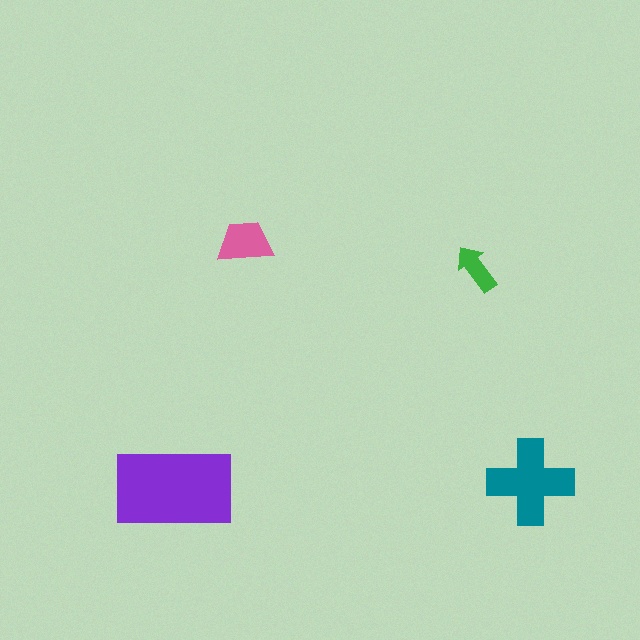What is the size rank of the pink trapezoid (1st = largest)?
3rd.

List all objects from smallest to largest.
The green arrow, the pink trapezoid, the teal cross, the purple rectangle.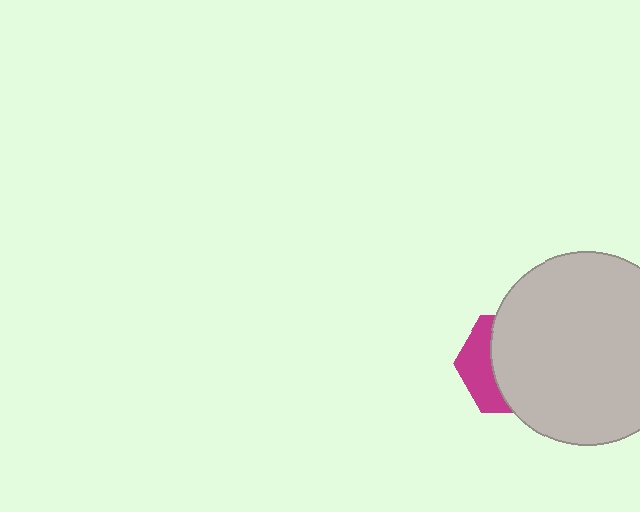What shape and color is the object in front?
The object in front is a light gray circle.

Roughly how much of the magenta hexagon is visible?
A small part of it is visible (roughly 33%).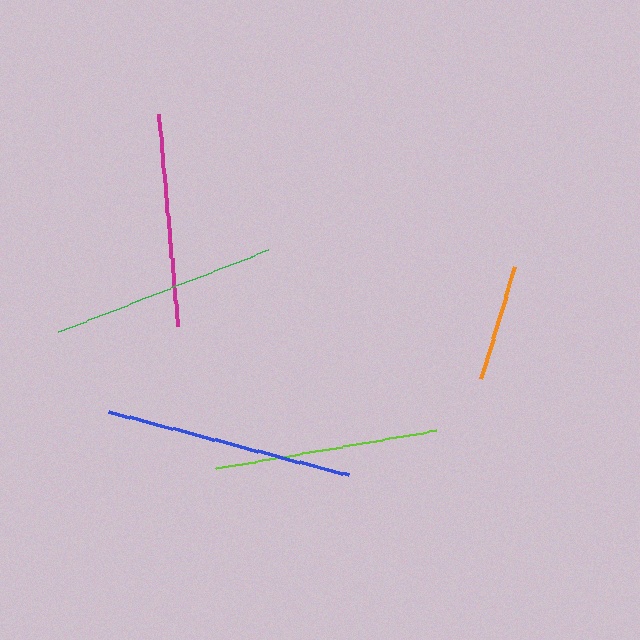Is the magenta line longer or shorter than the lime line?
The lime line is longer than the magenta line.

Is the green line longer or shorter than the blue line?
The blue line is longer than the green line.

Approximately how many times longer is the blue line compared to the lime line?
The blue line is approximately 1.1 times the length of the lime line.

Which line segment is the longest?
The blue line is the longest at approximately 248 pixels.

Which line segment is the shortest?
The orange line is the shortest at approximately 117 pixels.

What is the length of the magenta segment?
The magenta segment is approximately 213 pixels long.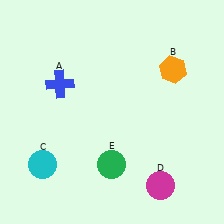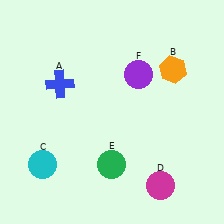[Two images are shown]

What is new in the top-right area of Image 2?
A purple circle (F) was added in the top-right area of Image 2.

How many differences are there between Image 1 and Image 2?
There is 1 difference between the two images.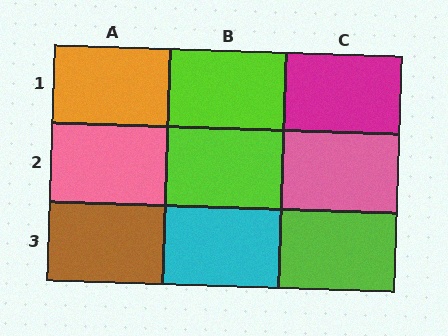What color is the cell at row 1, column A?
Orange.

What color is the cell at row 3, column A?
Brown.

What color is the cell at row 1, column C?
Magenta.